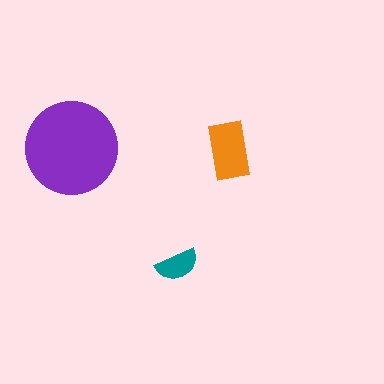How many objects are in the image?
There are 3 objects in the image.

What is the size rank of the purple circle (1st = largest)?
1st.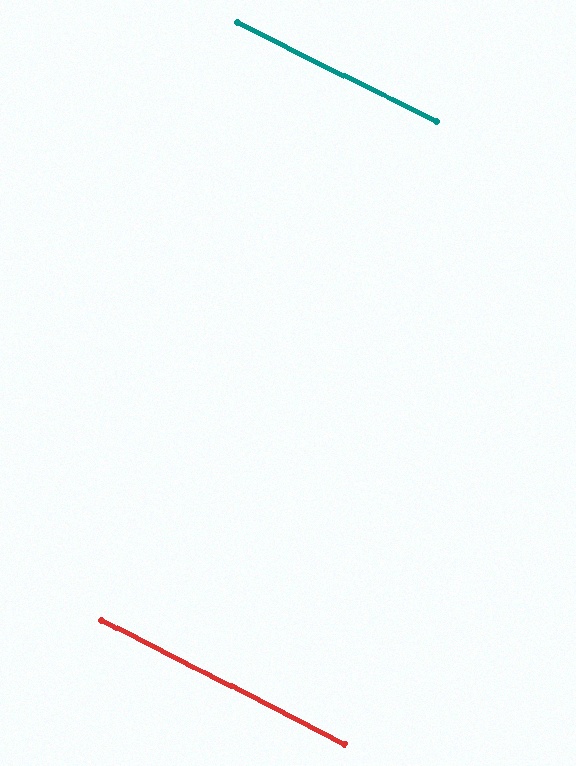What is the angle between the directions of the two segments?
Approximately 1 degree.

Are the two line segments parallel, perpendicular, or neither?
Parallel — their directions differ by only 0.8°.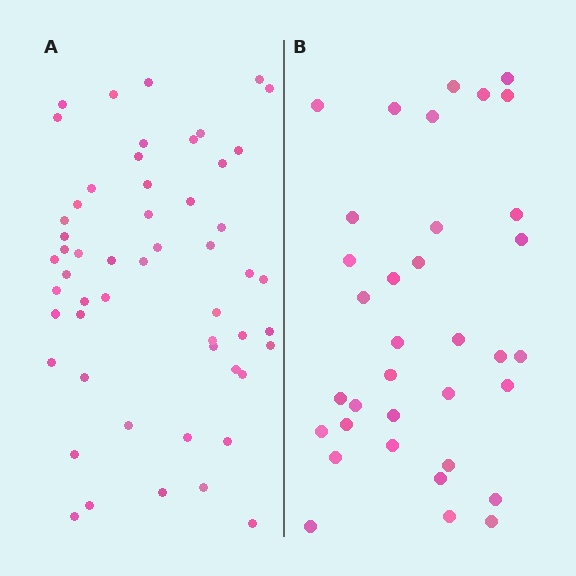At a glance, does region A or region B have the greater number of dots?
Region A (the left region) has more dots.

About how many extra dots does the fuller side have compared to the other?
Region A has approximately 20 more dots than region B.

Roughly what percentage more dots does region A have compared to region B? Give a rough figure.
About 55% more.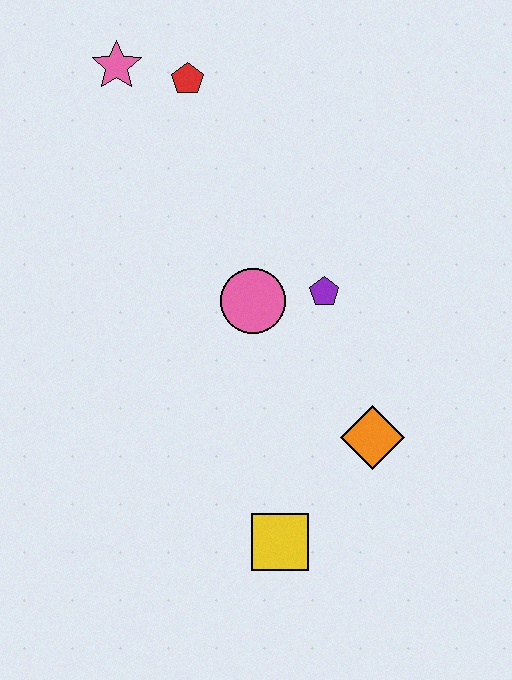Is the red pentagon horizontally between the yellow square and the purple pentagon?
No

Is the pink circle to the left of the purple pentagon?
Yes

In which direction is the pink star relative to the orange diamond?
The pink star is above the orange diamond.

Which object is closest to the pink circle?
The purple pentagon is closest to the pink circle.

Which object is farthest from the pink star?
The yellow square is farthest from the pink star.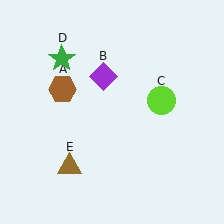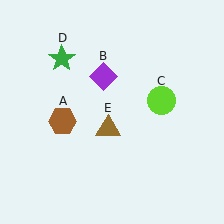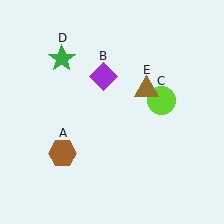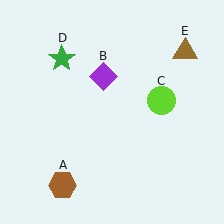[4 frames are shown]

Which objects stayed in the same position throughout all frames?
Purple diamond (object B) and lime circle (object C) and green star (object D) remained stationary.